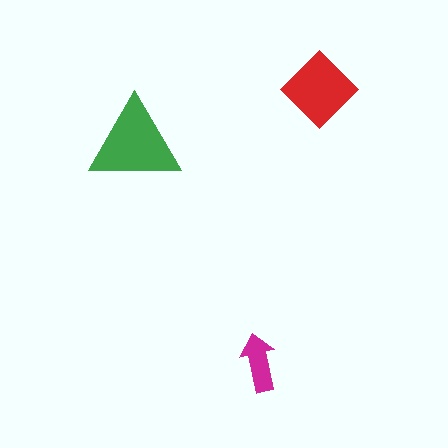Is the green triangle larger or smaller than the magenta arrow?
Larger.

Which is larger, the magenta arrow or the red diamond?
The red diamond.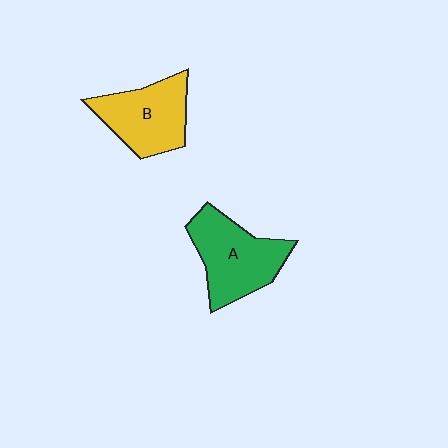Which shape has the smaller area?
Shape B (yellow).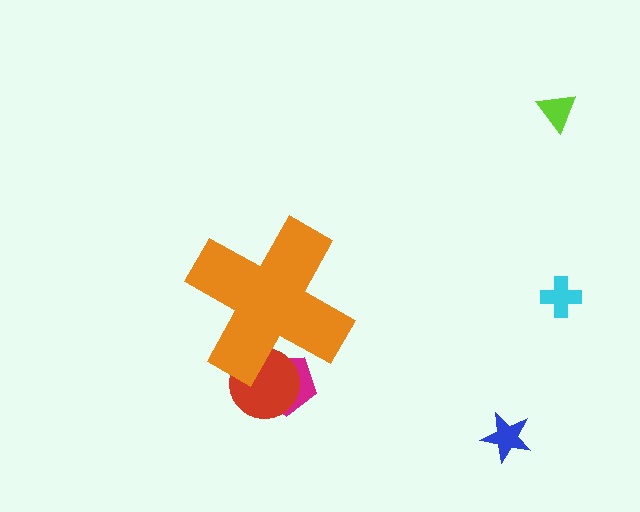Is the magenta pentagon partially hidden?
Yes, the magenta pentagon is partially hidden behind the orange cross.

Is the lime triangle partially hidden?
No, the lime triangle is fully visible.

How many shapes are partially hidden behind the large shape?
2 shapes are partially hidden.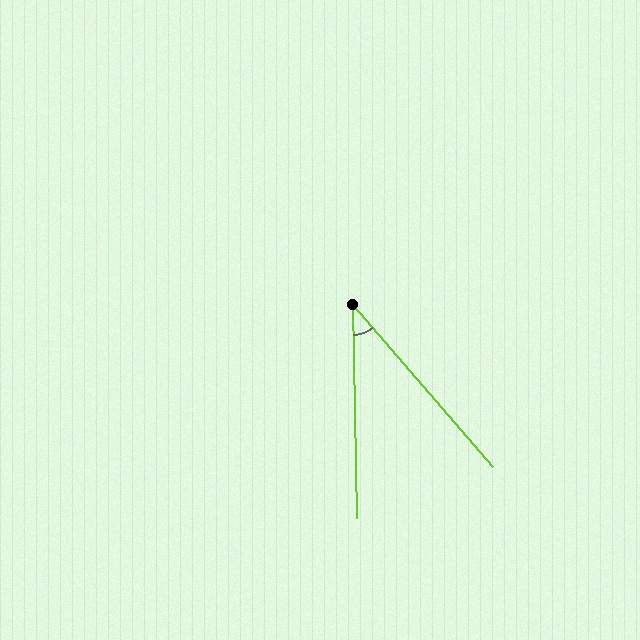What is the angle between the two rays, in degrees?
Approximately 40 degrees.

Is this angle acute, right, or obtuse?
It is acute.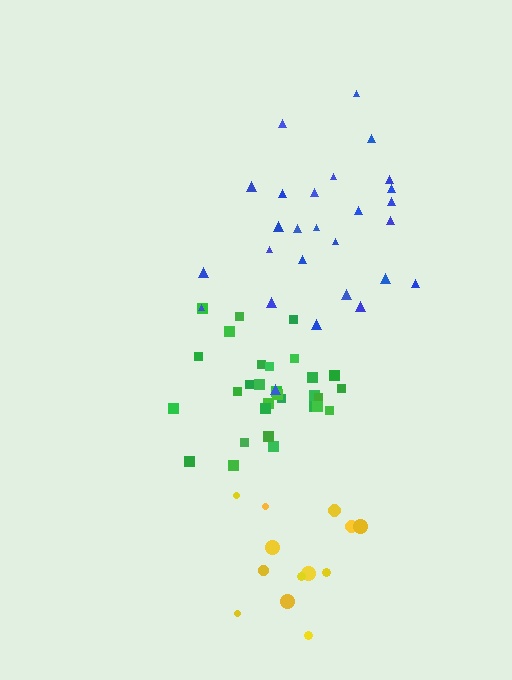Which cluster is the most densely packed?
Yellow.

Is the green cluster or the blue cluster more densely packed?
Green.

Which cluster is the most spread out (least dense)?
Blue.